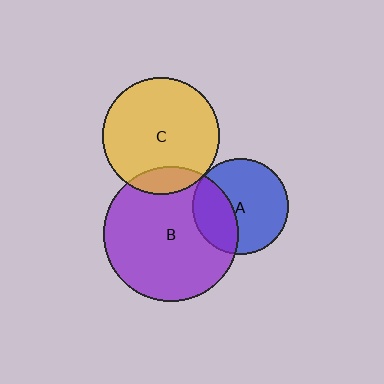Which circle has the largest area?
Circle B (purple).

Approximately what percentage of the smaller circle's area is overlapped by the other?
Approximately 5%.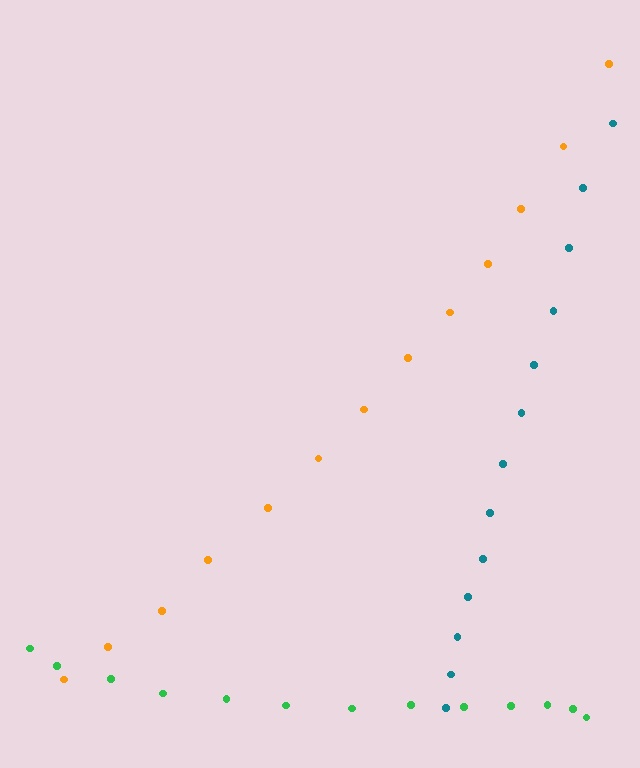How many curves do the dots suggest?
There are 3 distinct paths.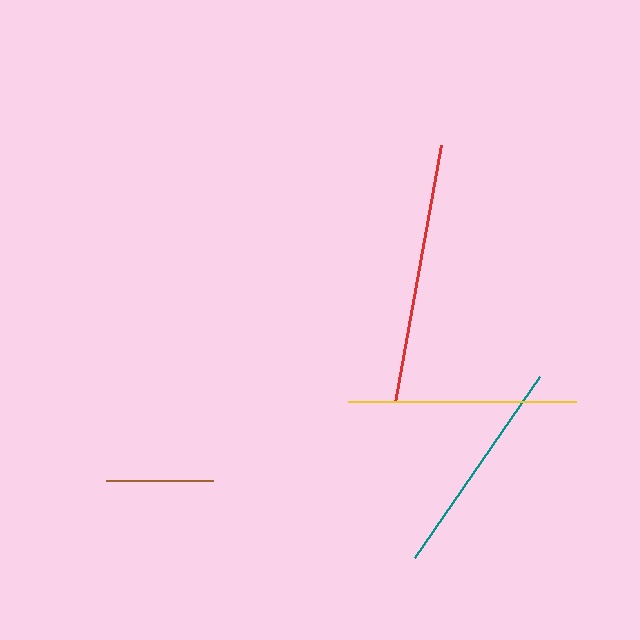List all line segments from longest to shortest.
From longest to shortest: red, yellow, teal, brown.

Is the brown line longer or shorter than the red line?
The red line is longer than the brown line.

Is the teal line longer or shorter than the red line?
The red line is longer than the teal line.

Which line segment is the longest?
The red line is the longest at approximately 261 pixels.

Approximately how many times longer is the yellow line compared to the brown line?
The yellow line is approximately 2.1 times the length of the brown line.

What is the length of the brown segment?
The brown segment is approximately 108 pixels long.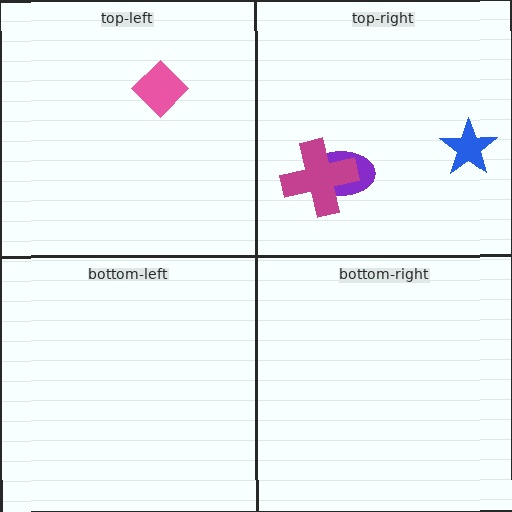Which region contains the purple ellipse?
The top-right region.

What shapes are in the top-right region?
The purple ellipse, the magenta cross, the blue star.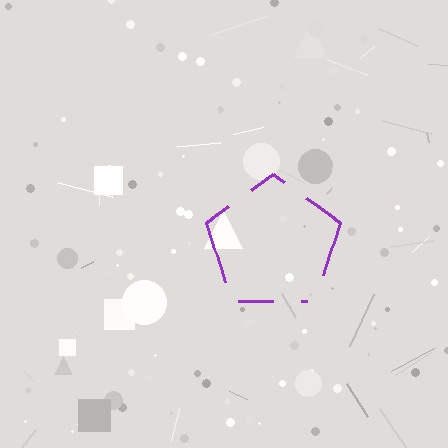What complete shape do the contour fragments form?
The contour fragments form a pentagon.